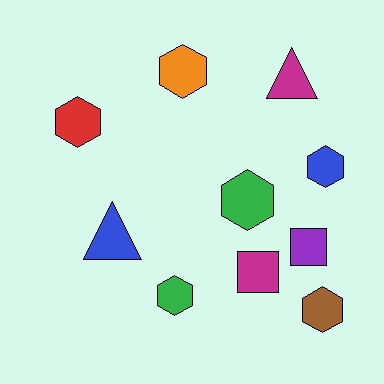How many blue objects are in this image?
There are 2 blue objects.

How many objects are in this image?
There are 10 objects.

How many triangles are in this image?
There are 2 triangles.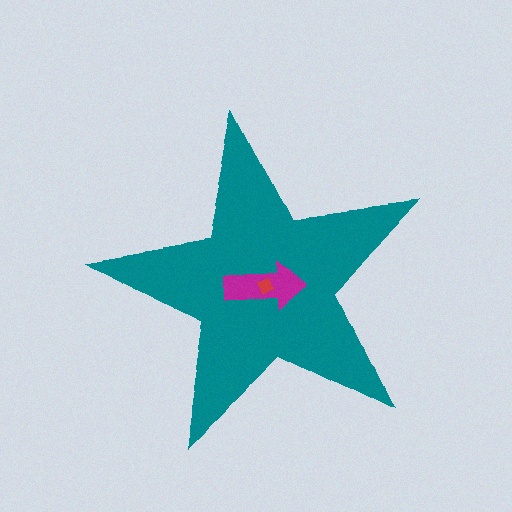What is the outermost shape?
The teal star.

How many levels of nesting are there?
3.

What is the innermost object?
The red diamond.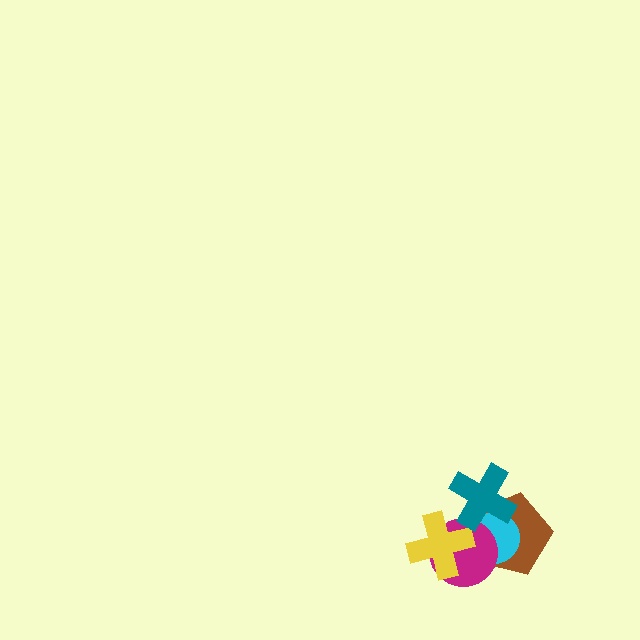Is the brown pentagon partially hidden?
Yes, it is partially covered by another shape.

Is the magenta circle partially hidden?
Yes, it is partially covered by another shape.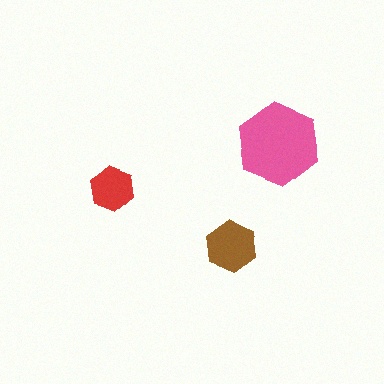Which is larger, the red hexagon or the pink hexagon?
The pink one.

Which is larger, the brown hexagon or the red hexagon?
The brown one.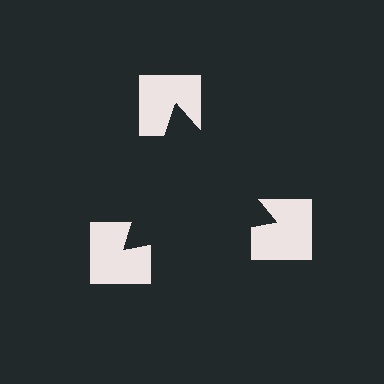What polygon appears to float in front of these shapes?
An illusory triangle — its edges are inferred from the aligned wedge cuts in the notched squares, not physically drawn.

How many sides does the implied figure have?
3 sides.